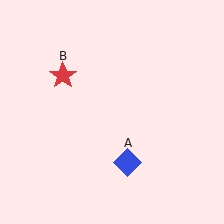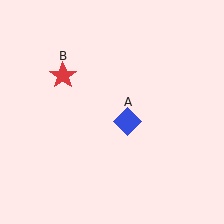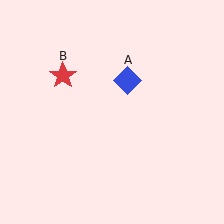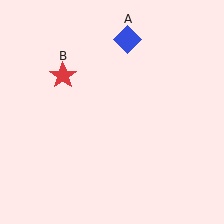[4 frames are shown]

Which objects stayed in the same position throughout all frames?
Red star (object B) remained stationary.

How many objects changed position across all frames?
1 object changed position: blue diamond (object A).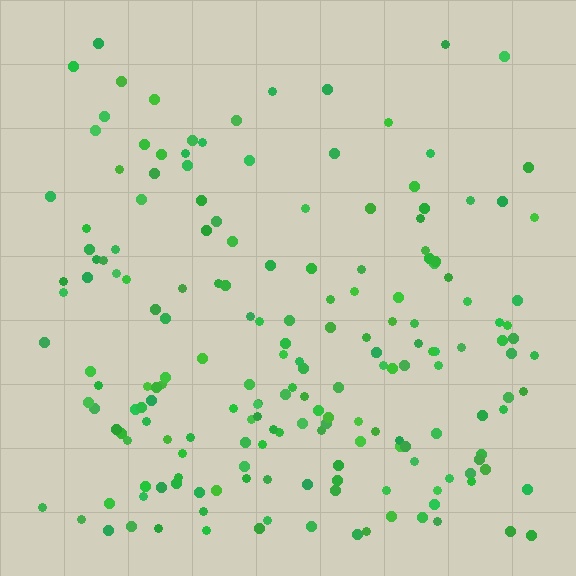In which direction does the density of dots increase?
From top to bottom, with the bottom side densest.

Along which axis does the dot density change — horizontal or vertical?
Vertical.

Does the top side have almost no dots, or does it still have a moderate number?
Still a moderate number, just noticeably fewer than the bottom.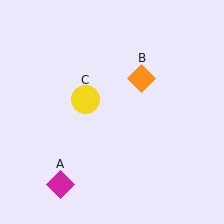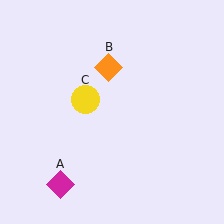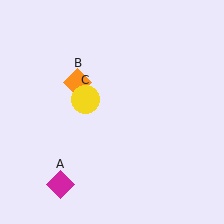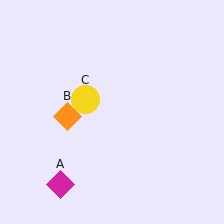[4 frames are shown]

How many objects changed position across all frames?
1 object changed position: orange diamond (object B).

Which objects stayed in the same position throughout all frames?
Magenta diamond (object A) and yellow circle (object C) remained stationary.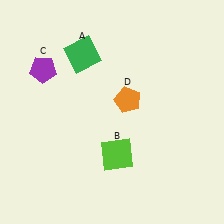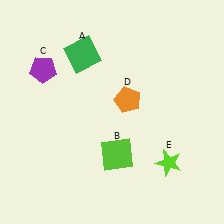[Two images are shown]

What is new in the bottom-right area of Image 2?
A lime star (E) was added in the bottom-right area of Image 2.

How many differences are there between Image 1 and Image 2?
There is 1 difference between the two images.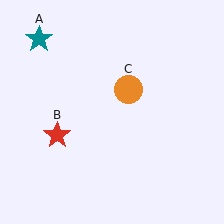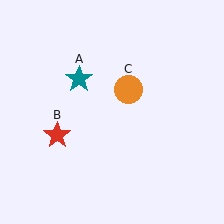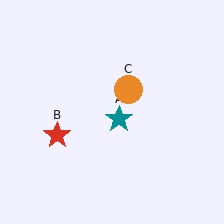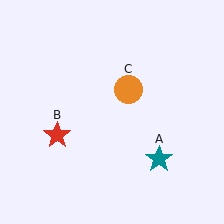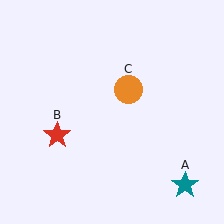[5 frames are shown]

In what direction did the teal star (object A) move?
The teal star (object A) moved down and to the right.